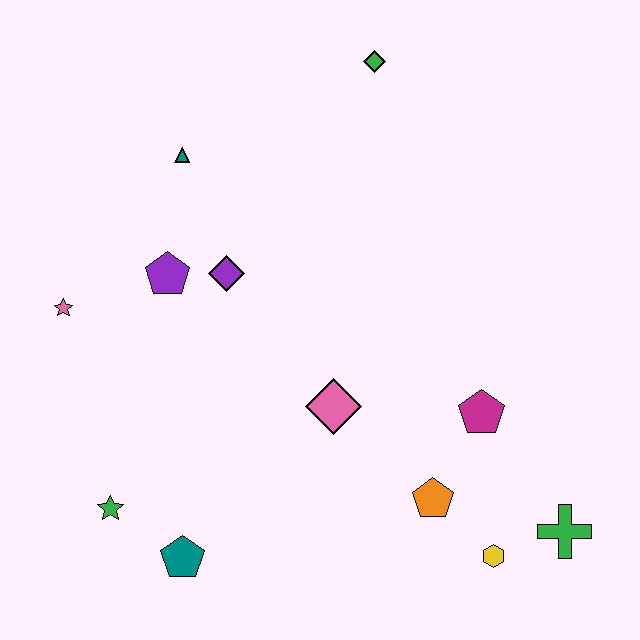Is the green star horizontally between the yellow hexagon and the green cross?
No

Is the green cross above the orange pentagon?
No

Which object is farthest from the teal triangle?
The green cross is farthest from the teal triangle.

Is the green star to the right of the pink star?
Yes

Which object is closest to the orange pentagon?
The yellow hexagon is closest to the orange pentagon.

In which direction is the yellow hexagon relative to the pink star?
The yellow hexagon is to the right of the pink star.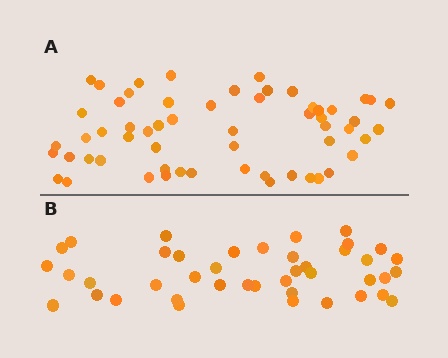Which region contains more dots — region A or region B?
Region A (the top region) has more dots.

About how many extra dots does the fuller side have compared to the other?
Region A has approximately 15 more dots than region B.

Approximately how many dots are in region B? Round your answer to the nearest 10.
About 40 dots. (The exact count is 42, which rounds to 40.)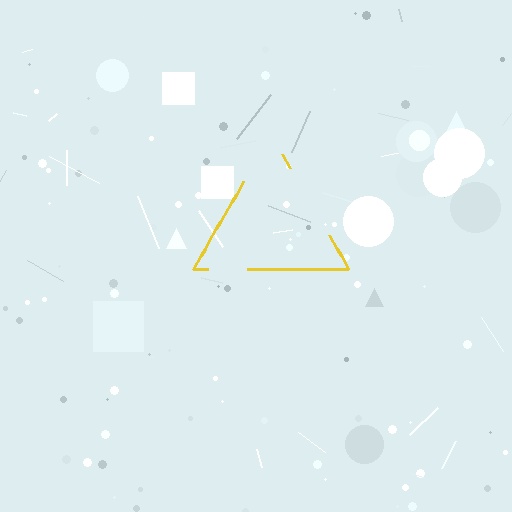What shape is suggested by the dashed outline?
The dashed outline suggests a triangle.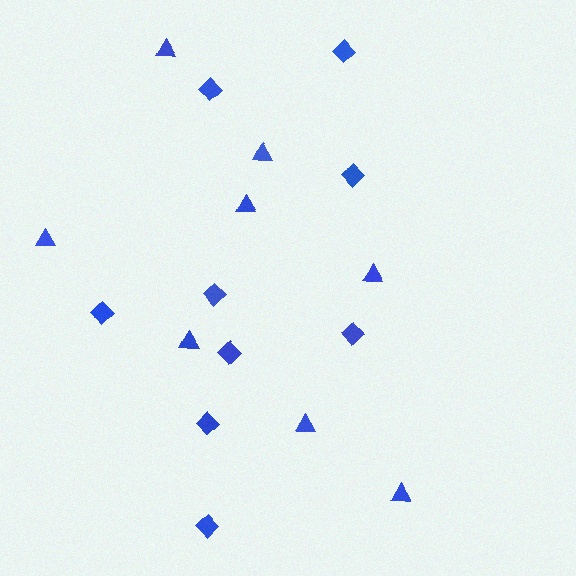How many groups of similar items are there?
There are 2 groups: one group of diamonds (9) and one group of triangles (8).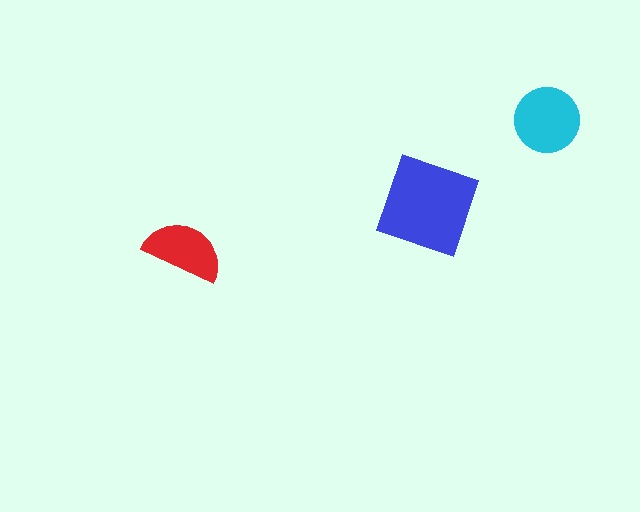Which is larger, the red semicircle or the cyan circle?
The cyan circle.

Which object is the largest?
The blue square.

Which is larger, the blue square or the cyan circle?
The blue square.